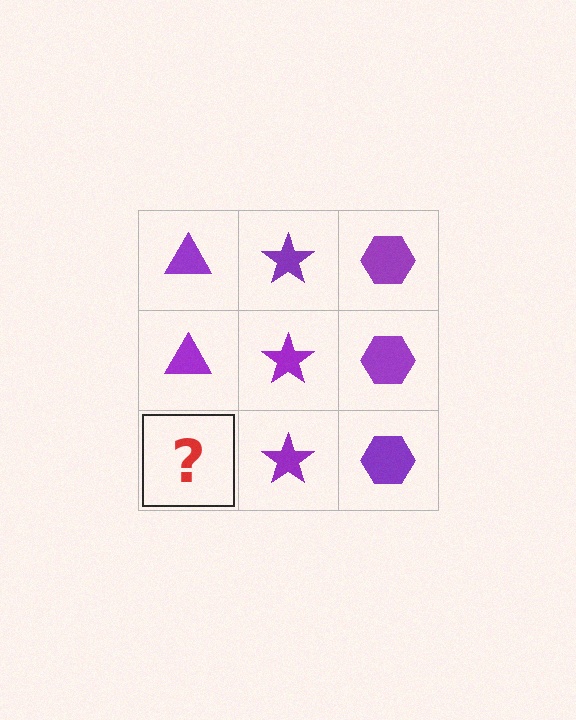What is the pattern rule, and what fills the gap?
The rule is that each column has a consistent shape. The gap should be filled with a purple triangle.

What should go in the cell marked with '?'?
The missing cell should contain a purple triangle.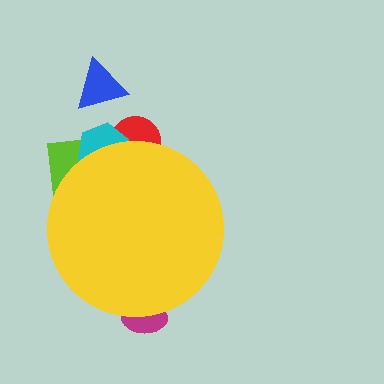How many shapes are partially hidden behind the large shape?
4 shapes are partially hidden.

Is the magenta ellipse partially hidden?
Yes, the magenta ellipse is partially hidden behind the yellow circle.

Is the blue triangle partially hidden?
No, the blue triangle is fully visible.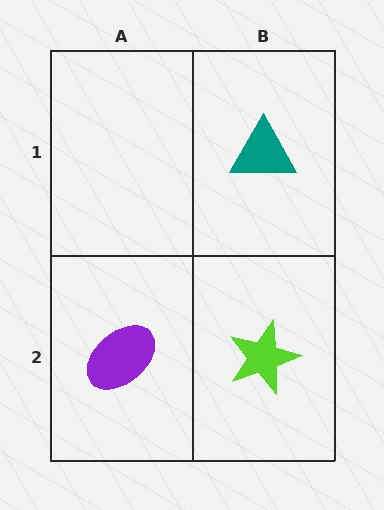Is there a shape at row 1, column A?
No, that cell is empty.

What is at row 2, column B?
A lime star.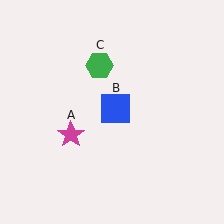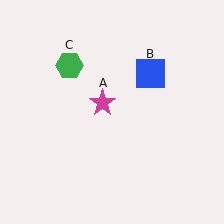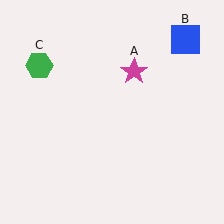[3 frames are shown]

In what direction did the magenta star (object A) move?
The magenta star (object A) moved up and to the right.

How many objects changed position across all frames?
3 objects changed position: magenta star (object A), blue square (object B), green hexagon (object C).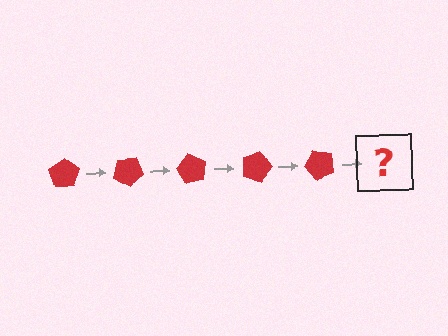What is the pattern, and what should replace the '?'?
The pattern is that the pentagon rotates 30 degrees each step. The '?' should be a red pentagon rotated 150 degrees.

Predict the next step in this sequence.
The next step is a red pentagon rotated 150 degrees.